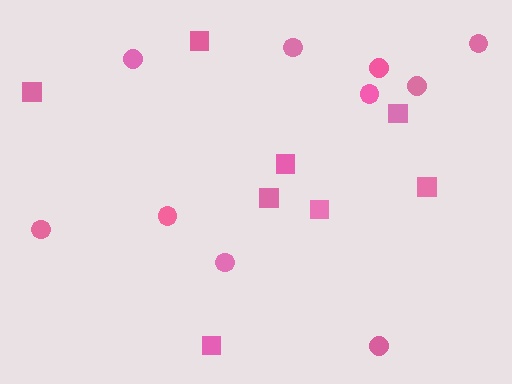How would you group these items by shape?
There are 2 groups: one group of squares (8) and one group of circles (10).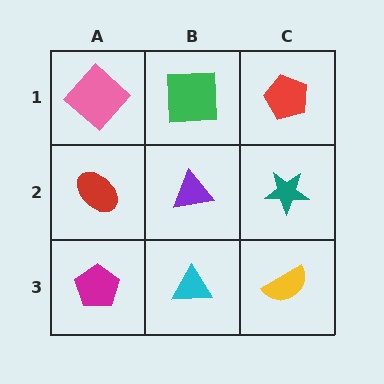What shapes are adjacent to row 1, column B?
A purple triangle (row 2, column B), a pink diamond (row 1, column A), a red pentagon (row 1, column C).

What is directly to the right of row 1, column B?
A red pentagon.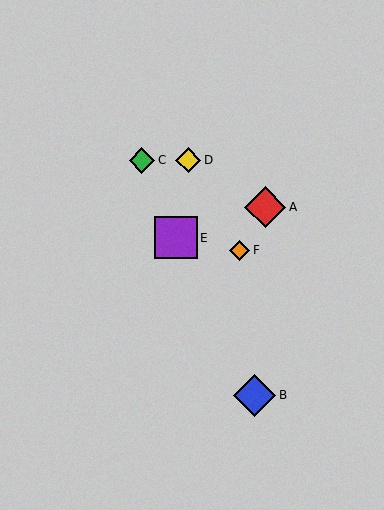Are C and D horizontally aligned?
Yes, both are at y≈160.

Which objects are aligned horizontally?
Objects C, D are aligned horizontally.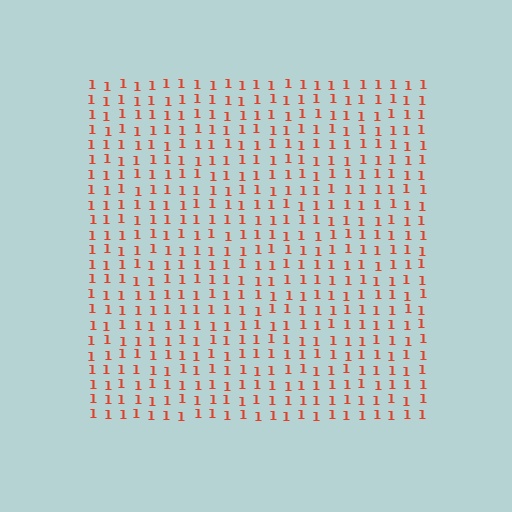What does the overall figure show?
The overall figure shows a square.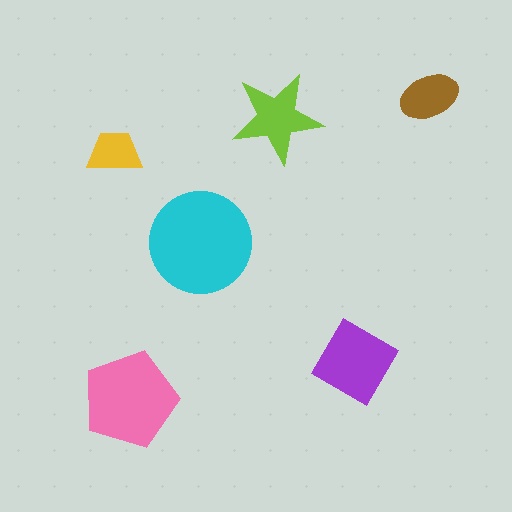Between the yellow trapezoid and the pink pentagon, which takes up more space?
The pink pentagon.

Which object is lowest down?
The pink pentagon is bottommost.